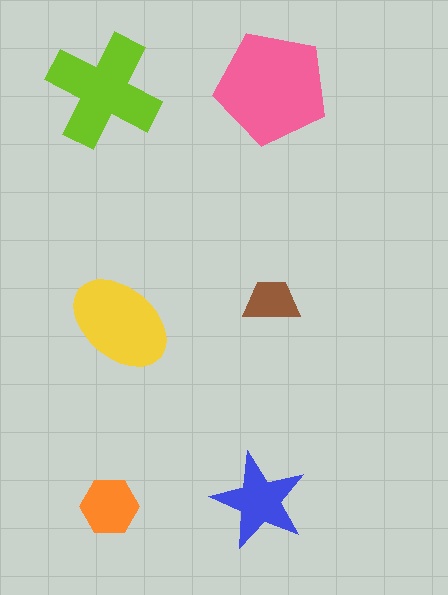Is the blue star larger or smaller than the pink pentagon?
Smaller.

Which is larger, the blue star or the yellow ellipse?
The yellow ellipse.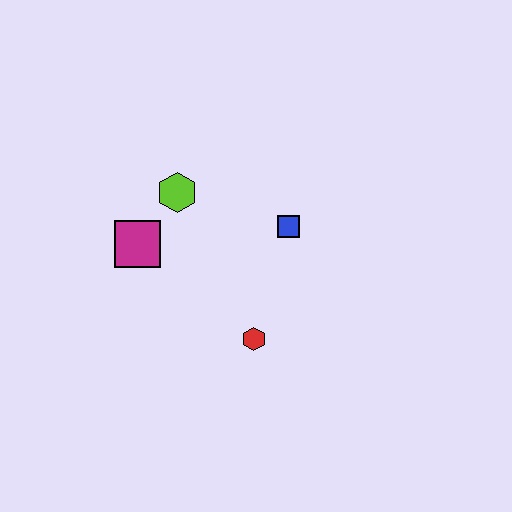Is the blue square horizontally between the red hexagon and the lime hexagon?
No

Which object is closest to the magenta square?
The lime hexagon is closest to the magenta square.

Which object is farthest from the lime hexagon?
The red hexagon is farthest from the lime hexagon.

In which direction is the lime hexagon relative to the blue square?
The lime hexagon is to the left of the blue square.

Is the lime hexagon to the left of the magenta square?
No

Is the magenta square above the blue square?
No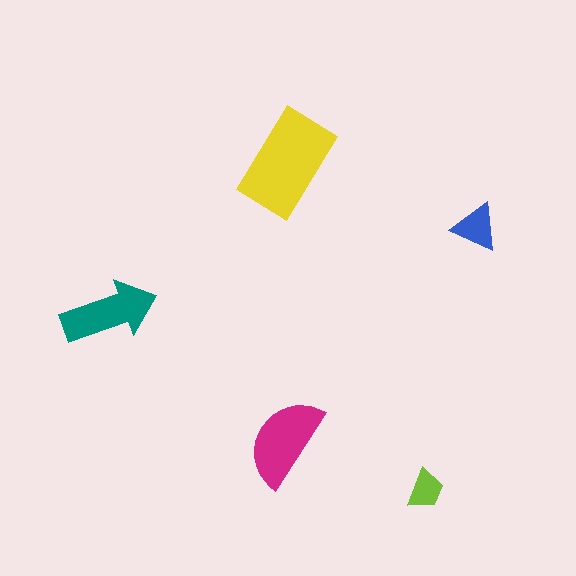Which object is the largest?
The yellow rectangle.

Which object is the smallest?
The lime trapezoid.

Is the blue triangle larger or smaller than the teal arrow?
Smaller.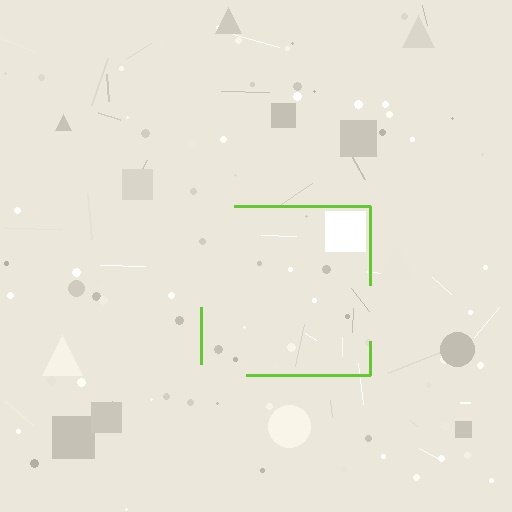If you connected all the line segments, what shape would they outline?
They would outline a square.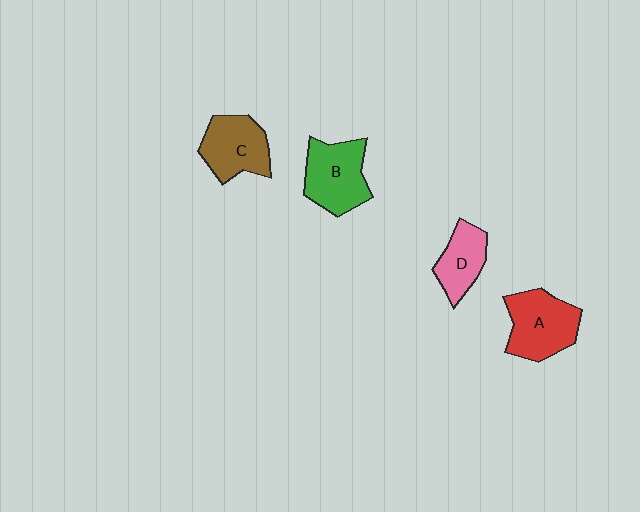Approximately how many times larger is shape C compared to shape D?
Approximately 1.3 times.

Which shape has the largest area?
Shape A (red).